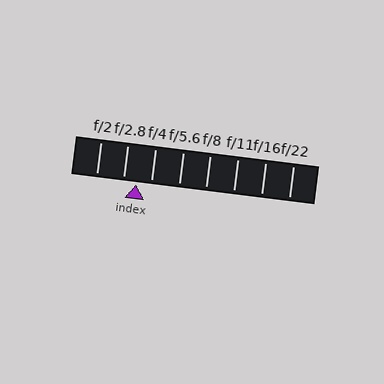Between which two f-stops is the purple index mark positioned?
The index mark is between f/2.8 and f/4.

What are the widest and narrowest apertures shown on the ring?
The widest aperture shown is f/2 and the narrowest is f/22.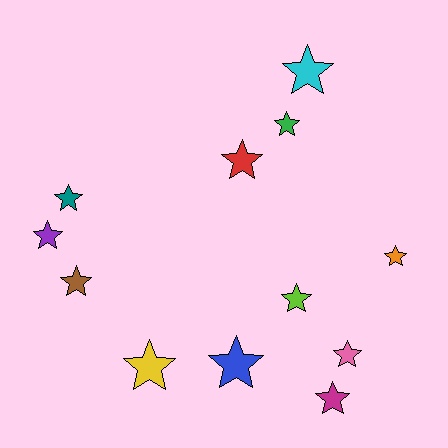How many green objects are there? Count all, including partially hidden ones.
There is 1 green object.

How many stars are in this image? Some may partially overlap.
There are 12 stars.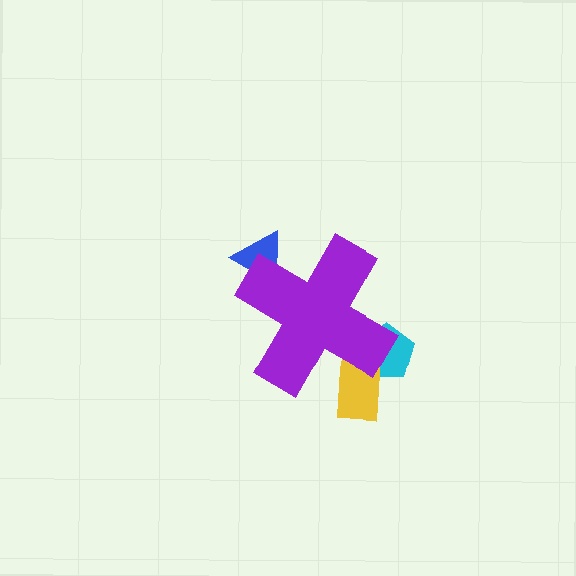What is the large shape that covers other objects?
A purple cross.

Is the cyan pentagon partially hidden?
Yes, the cyan pentagon is partially hidden behind the purple cross.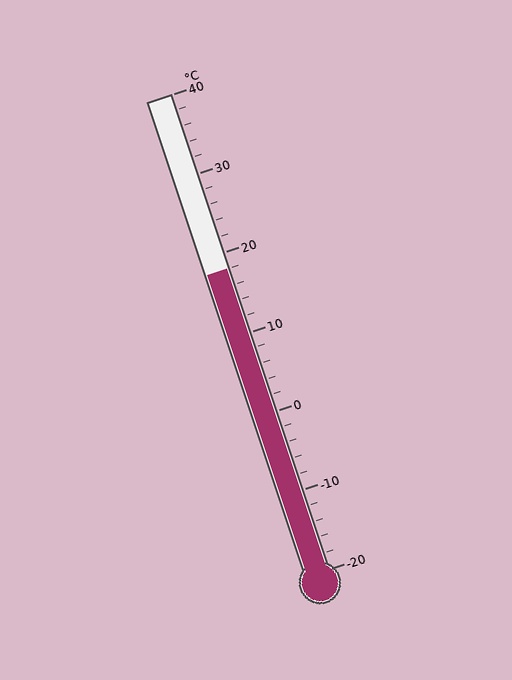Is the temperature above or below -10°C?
The temperature is above -10°C.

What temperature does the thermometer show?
The thermometer shows approximately 18°C.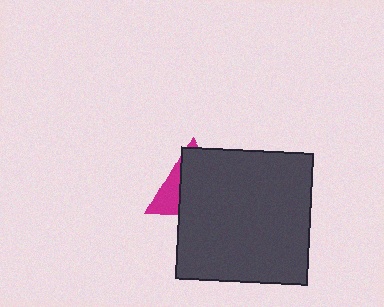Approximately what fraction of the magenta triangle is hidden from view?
Roughly 69% of the magenta triangle is hidden behind the dark gray square.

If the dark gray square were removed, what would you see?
You would see the complete magenta triangle.